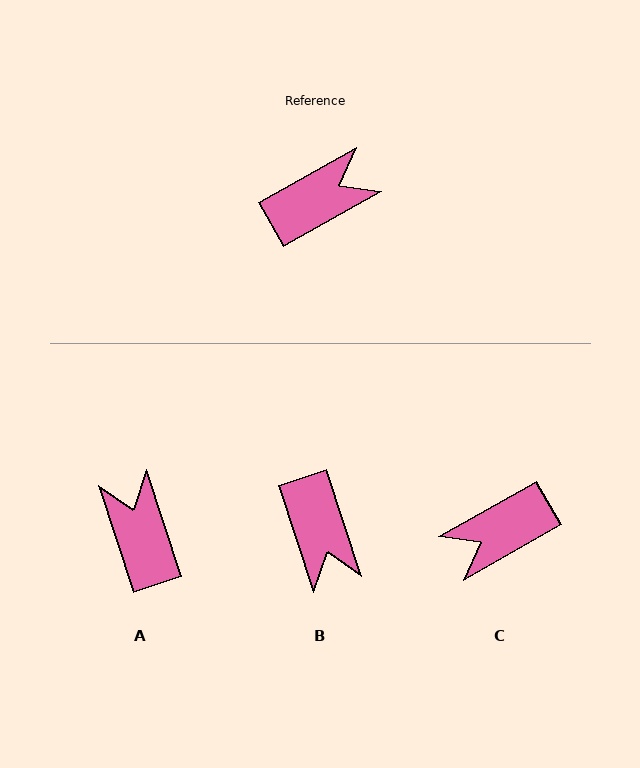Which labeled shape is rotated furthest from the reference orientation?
C, about 179 degrees away.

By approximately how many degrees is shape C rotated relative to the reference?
Approximately 179 degrees clockwise.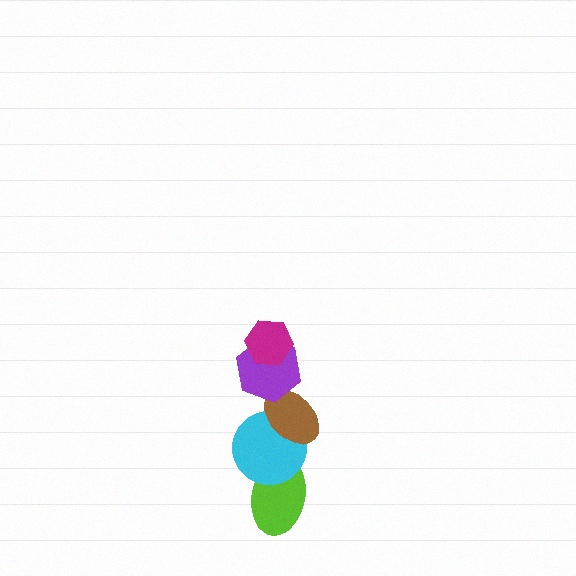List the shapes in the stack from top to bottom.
From top to bottom: the magenta hexagon, the purple hexagon, the brown ellipse, the cyan circle, the lime ellipse.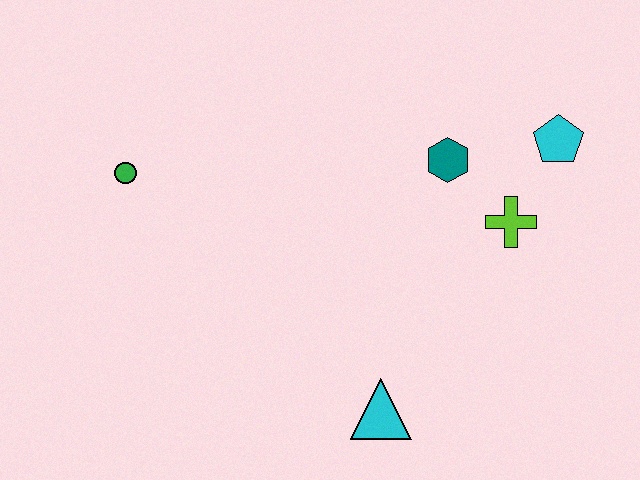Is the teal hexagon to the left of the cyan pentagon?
Yes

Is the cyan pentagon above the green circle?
Yes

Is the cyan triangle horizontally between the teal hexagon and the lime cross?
No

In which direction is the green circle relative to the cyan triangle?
The green circle is to the left of the cyan triangle.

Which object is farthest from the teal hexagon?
The green circle is farthest from the teal hexagon.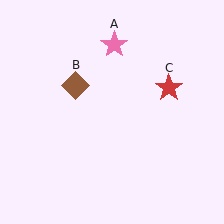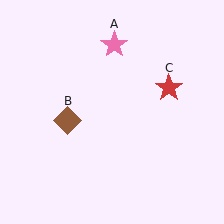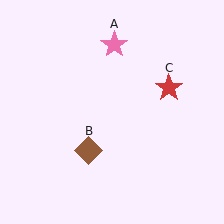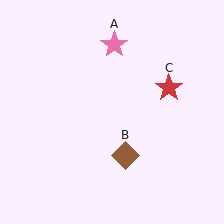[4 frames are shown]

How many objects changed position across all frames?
1 object changed position: brown diamond (object B).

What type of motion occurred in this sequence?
The brown diamond (object B) rotated counterclockwise around the center of the scene.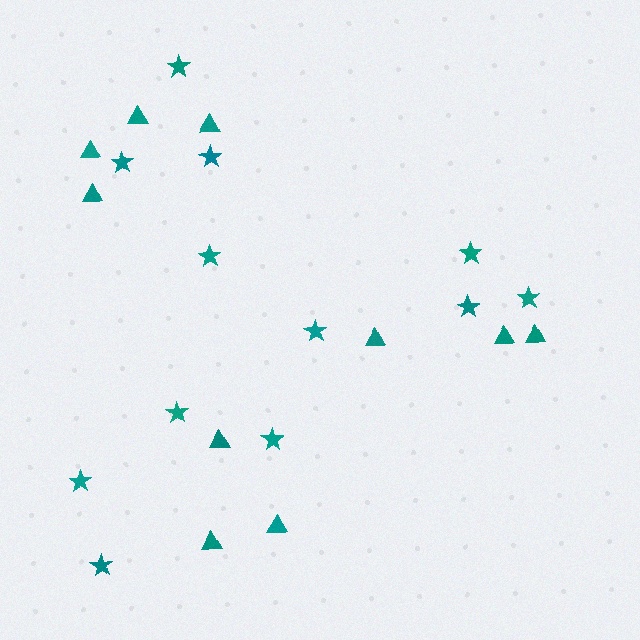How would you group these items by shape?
There are 2 groups: one group of stars (12) and one group of triangles (10).